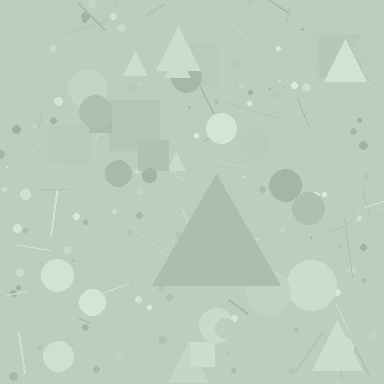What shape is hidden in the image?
A triangle is hidden in the image.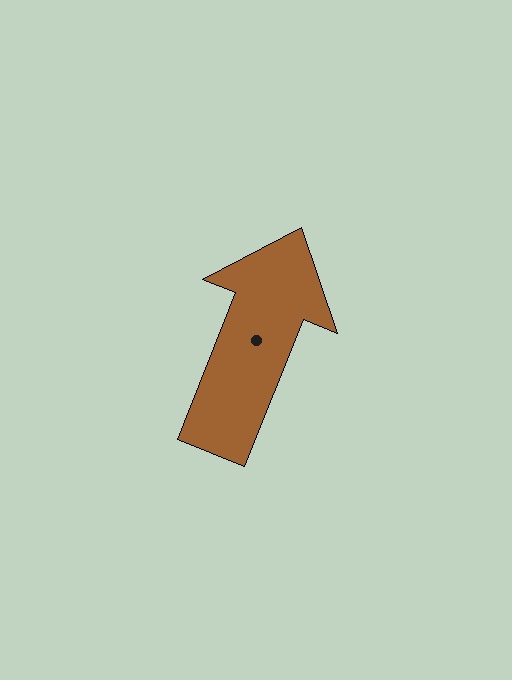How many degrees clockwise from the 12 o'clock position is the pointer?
Approximately 22 degrees.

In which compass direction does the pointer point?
North.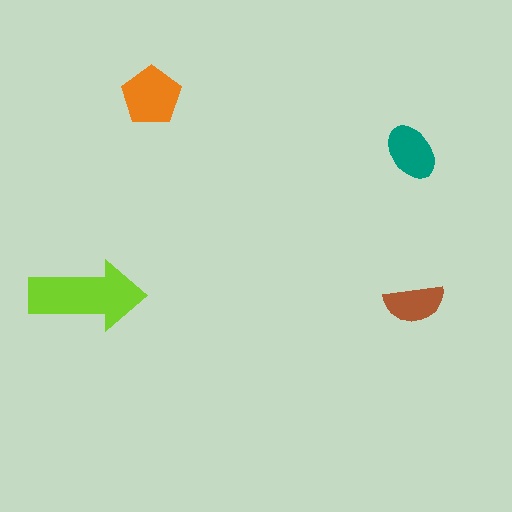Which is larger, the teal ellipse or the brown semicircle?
The teal ellipse.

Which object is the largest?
The lime arrow.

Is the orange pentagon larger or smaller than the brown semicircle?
Larger.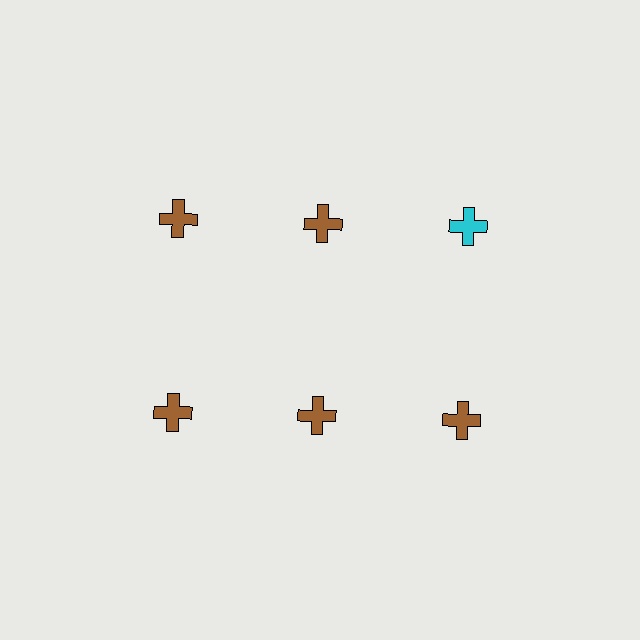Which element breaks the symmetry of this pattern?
The cyan cross in the top row, center column breaks the symmetry. All other shapes are brown crosses.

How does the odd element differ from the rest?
It has a different color: cyan instead of brown.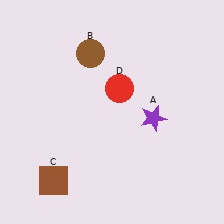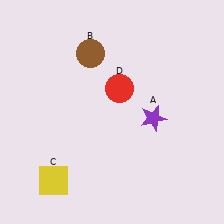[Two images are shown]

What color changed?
The square (C) changed from brown in Image 1 to yellow in Image 2.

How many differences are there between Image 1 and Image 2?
There is 1 difference between the two images.